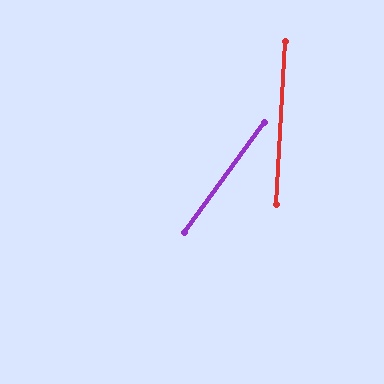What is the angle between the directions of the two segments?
Approximately 33 degrees.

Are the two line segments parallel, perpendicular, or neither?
Neither parallel nor perpendicular — they differ by about 33°.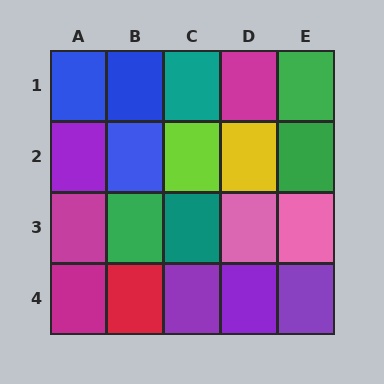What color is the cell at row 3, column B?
Green.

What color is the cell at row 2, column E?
Green.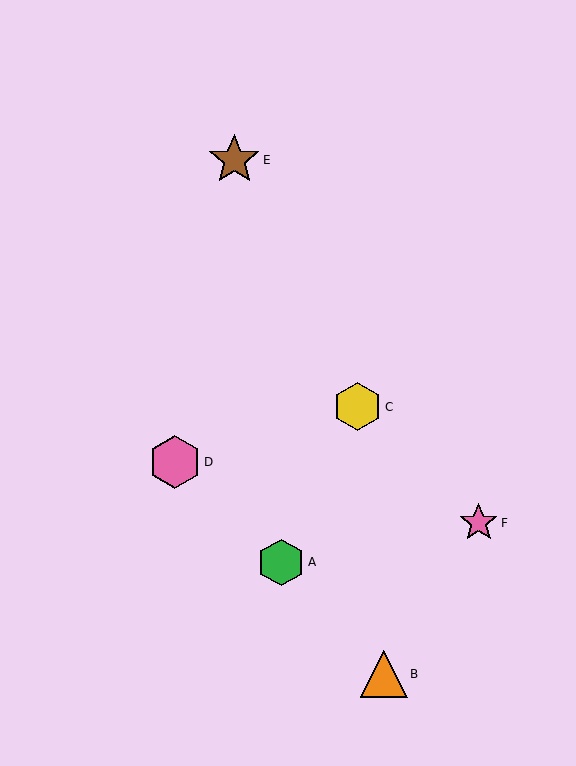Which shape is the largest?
The pink hexagon (labeled D) is the largest.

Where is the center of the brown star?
The center of the brown star is at (234, 160).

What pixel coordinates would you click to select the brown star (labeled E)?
Click at (234, 160) to select the brown star E.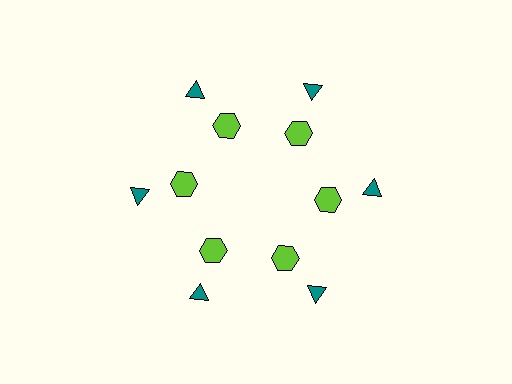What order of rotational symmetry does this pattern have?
This pattern has 6-fold rotational symmetry.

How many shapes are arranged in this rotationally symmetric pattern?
There are 12 shapes, arranged in 6 groups of 2.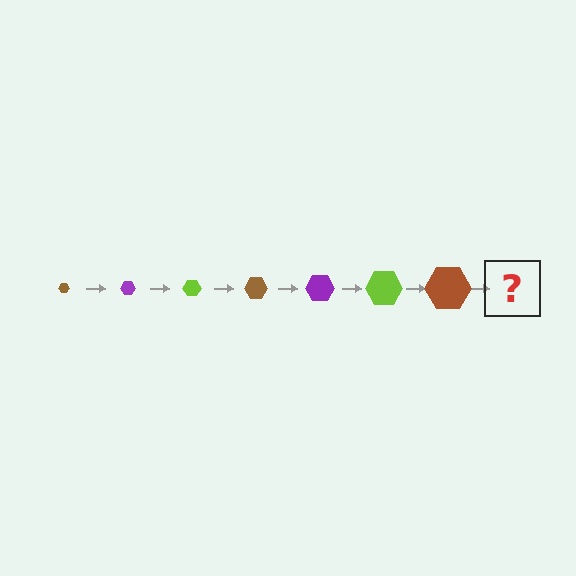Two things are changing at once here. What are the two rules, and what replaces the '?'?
The two rules are that the hexagon grows larger each step and the color cycles through brown, purple, and lime. The '?' should be a purple hexagon, larger than the previous one.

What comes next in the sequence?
The next element should be a purple hexagon, larger than the previous one.